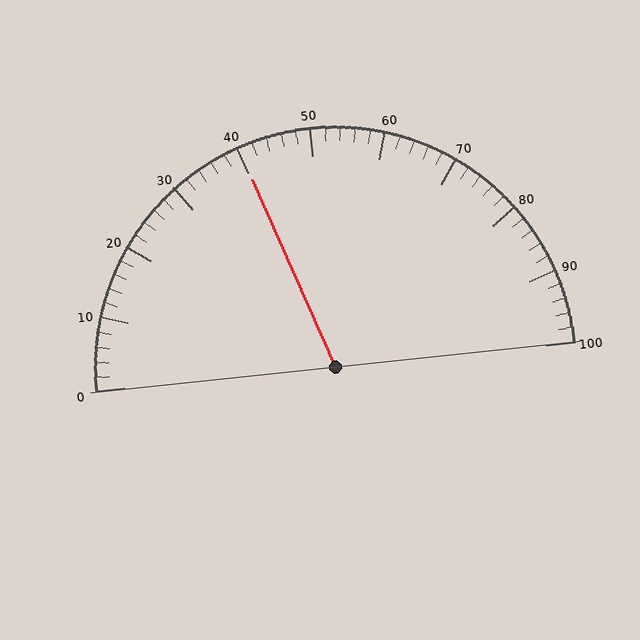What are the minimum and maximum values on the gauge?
The gauge ranges from 0 to 100.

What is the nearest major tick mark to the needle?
The nearest major tick mark is 40.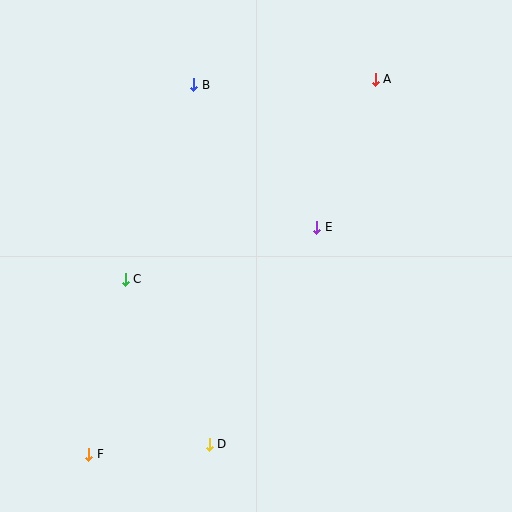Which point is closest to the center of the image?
Point E at (317, 227) is closest to the center.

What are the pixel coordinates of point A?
Point A is at (375, 79).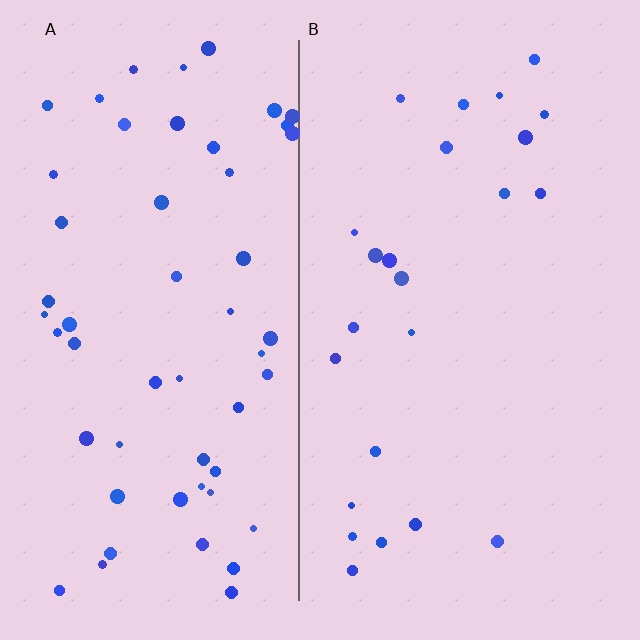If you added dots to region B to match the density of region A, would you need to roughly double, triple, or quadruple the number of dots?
Approximately double.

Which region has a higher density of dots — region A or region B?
A (the left).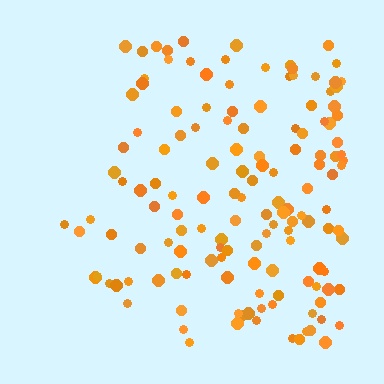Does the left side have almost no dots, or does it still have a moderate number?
Still a moderate number, just noticeably fewer than the right.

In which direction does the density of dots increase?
From left to right, with the right side densest.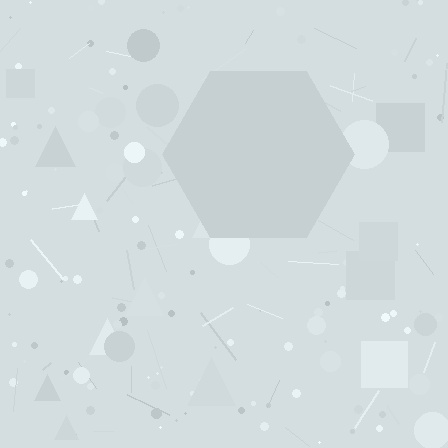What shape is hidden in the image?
A hexagon is hidden in the image.